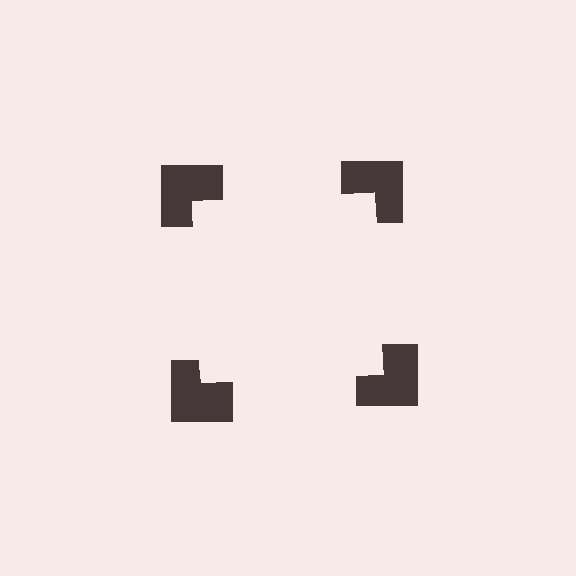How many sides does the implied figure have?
4 sides.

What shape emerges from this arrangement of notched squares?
An illusory square — its edges are inferred from the aligned wedge cuts in the notched squares, not physically drawn.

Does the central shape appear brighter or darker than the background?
It typically appears slightly brighter than the background, even though no actual brightness change is drawn.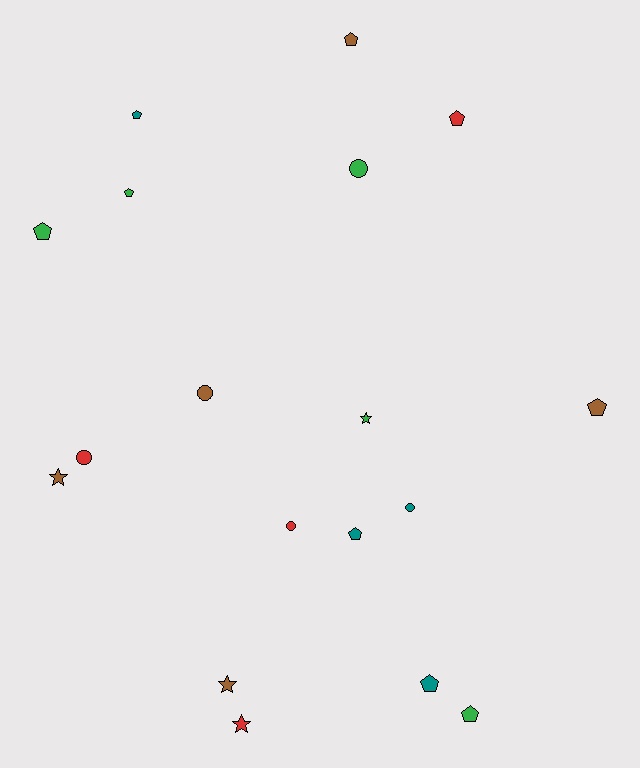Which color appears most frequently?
Green, with 5 objects.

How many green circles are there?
There is 1 green circle.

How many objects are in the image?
There are 18 objects.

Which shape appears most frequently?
Pentagon, with 9 objects.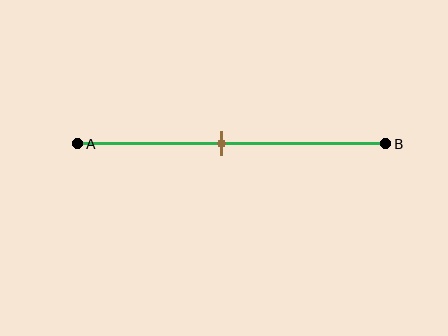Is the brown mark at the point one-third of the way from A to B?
No, the mark is at about 45% from A, not at the 33% one-third point.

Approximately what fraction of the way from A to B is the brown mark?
The brown mark is approximately 45% of the way from A to B.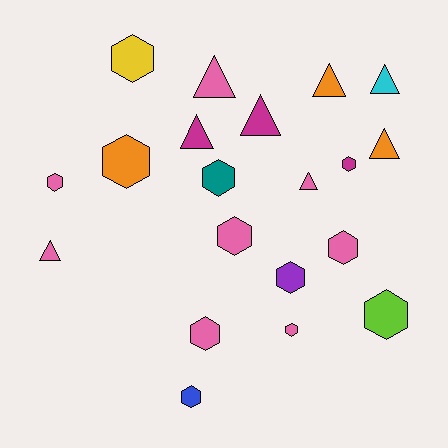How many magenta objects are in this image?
There are 3 magenta objects.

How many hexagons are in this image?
There are 12 hexagons.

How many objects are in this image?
There are 20 objects.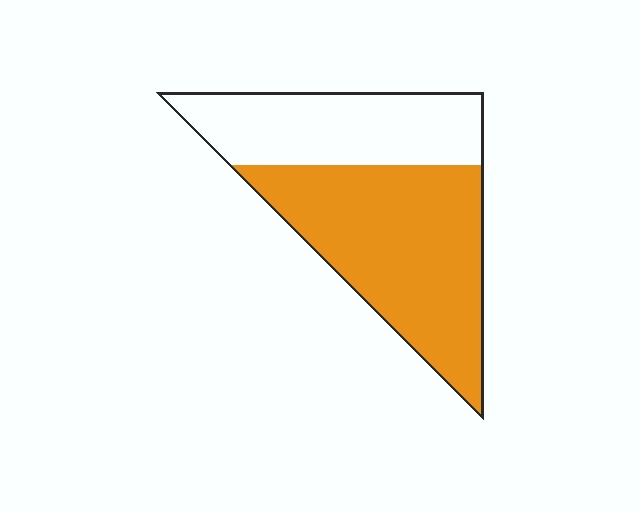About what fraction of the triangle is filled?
About three fifths (3/5).